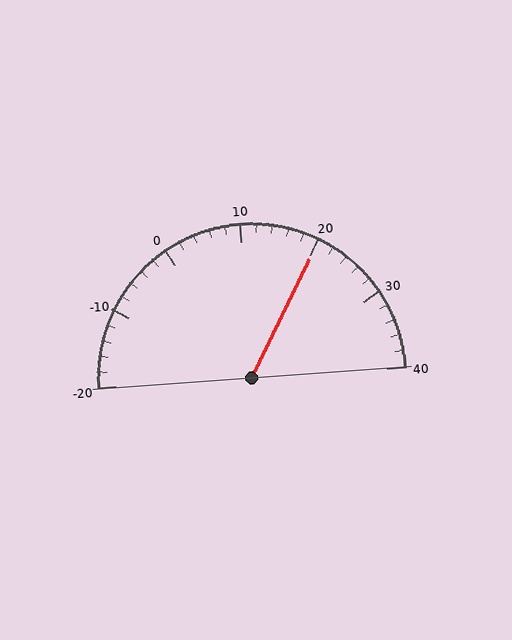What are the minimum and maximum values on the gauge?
The gauge ranges from -20 to 40.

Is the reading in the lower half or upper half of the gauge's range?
The reading is in the upper half of the range (-20 to 40).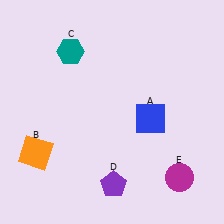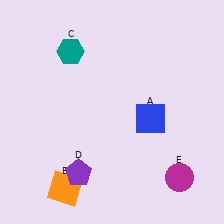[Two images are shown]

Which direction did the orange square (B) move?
The orange square (B) moved down.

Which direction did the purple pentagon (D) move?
The purple pentagon (D) moved left.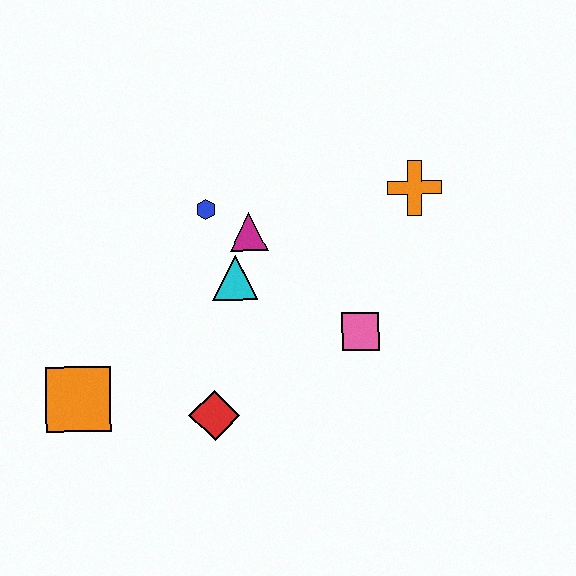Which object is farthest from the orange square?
The orange cross is farthest from the orange square.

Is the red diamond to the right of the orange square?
Yes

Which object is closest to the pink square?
The cyan triangle is closest to the pink square.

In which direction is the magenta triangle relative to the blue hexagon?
The magenta triangle is to the right of the blue hexagon.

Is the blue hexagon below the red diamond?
No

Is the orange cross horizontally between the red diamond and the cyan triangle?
No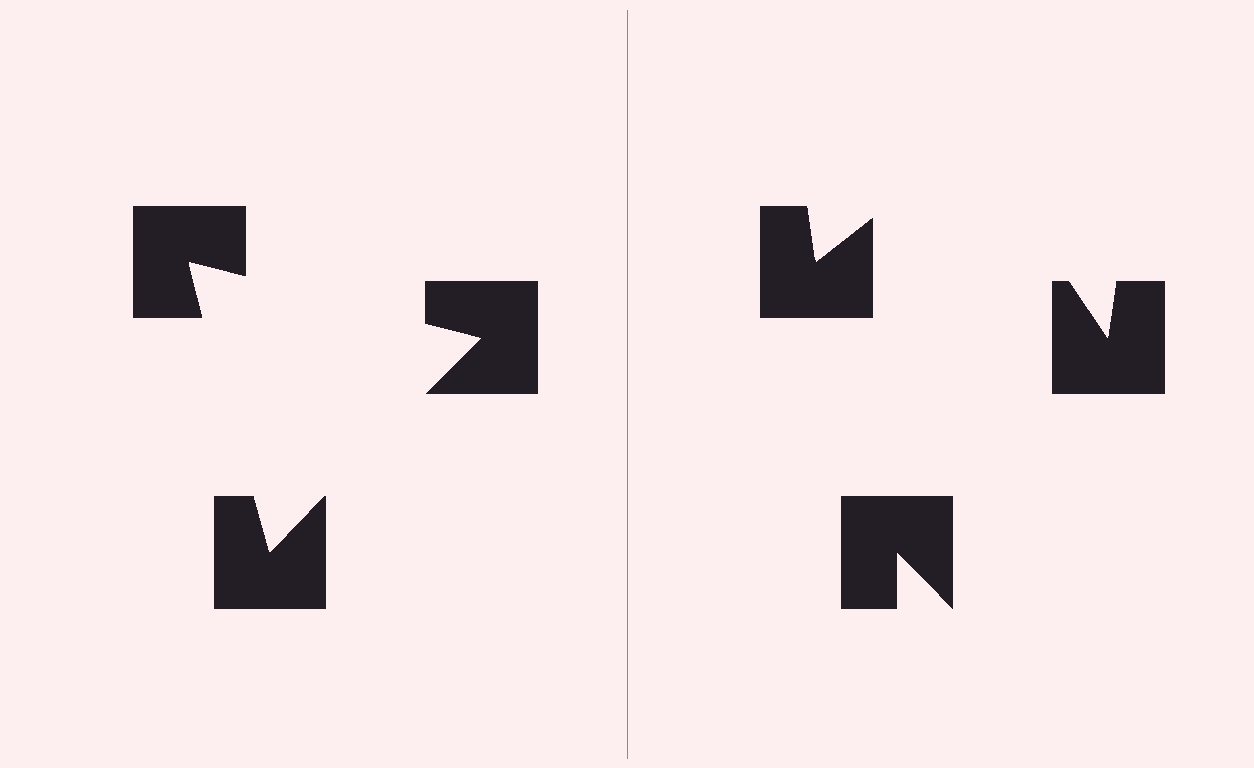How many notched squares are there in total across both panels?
6 — 3 on each side.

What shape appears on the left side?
An illusory triangle.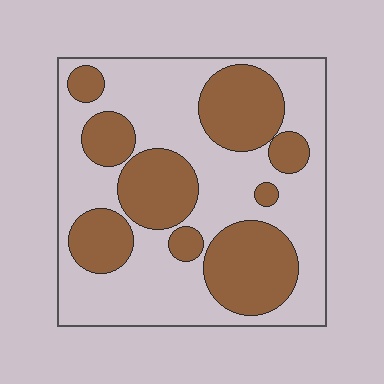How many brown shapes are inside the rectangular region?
9.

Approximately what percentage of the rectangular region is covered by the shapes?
Approximately 40%.